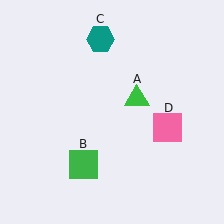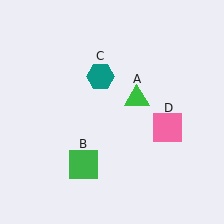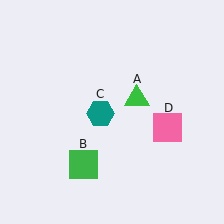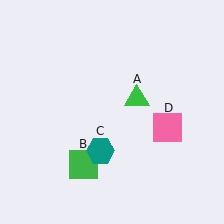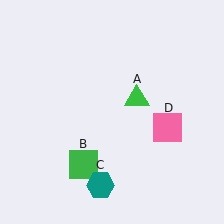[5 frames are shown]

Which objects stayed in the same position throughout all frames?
Green triangle (object A) and green square (object B) and pink square (object D) remained stationary.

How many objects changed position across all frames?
1 object changed position: teal hexagon (object C).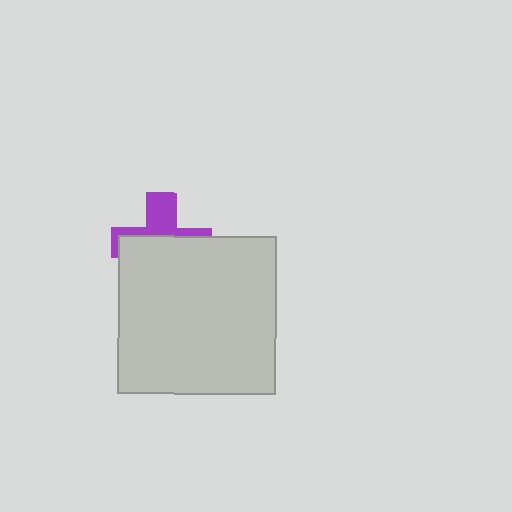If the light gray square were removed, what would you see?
You would see the complete purple cross.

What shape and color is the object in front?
The object in front is a light gray square.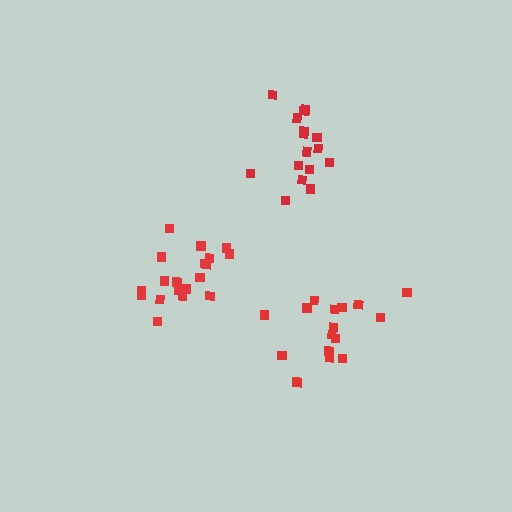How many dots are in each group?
Group 1: 19 dots, Group 2: 16 dots, Group 3: 16 dots (51 total).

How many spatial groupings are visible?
There are 3 spatial groupings.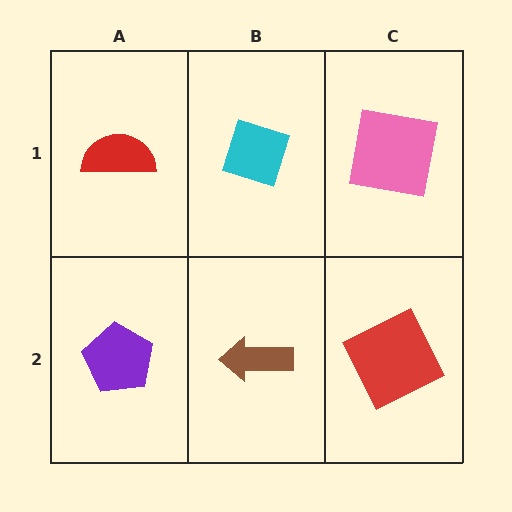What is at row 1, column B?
A cyan diamond.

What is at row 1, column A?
A red semicircle.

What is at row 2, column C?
A red square.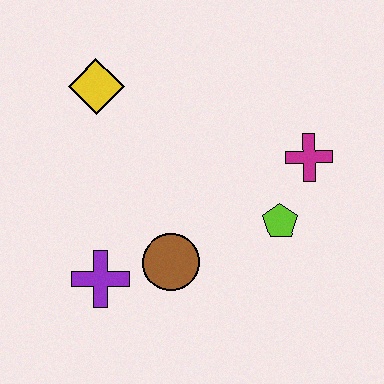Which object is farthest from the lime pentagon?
The yellow diamond is farthest from the lime pentagon.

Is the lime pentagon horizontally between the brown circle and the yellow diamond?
No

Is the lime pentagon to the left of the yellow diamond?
No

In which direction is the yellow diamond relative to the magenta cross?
The yellow diamond is to the left of the magenta cross.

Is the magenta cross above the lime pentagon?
Yes